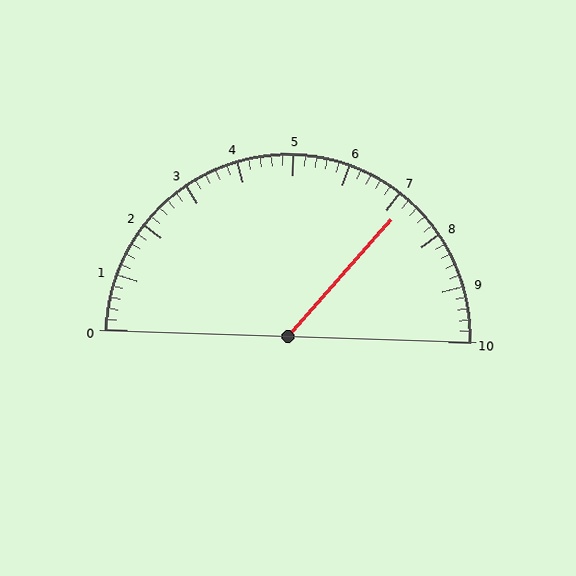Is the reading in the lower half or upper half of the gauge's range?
The reading is in the upper half of the range (0 to 10).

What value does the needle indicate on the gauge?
The needle indicates approximately 7.2.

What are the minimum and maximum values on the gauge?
The gauge ranges from 0 to 10.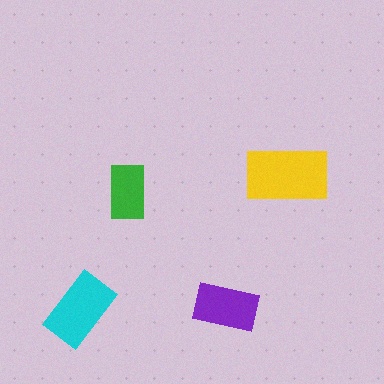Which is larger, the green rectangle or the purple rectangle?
The purple one.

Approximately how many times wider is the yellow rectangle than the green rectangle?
About 1.5 times wider.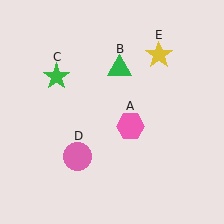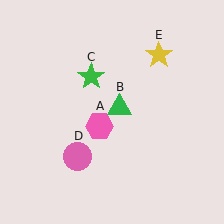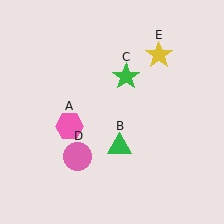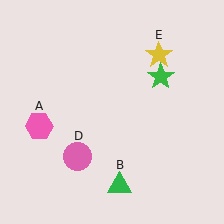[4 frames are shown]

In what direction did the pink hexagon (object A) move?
The pink hexagon (object A) moved left.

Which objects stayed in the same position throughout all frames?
Pink circle (object D) and yellow star (object E) remained stationary.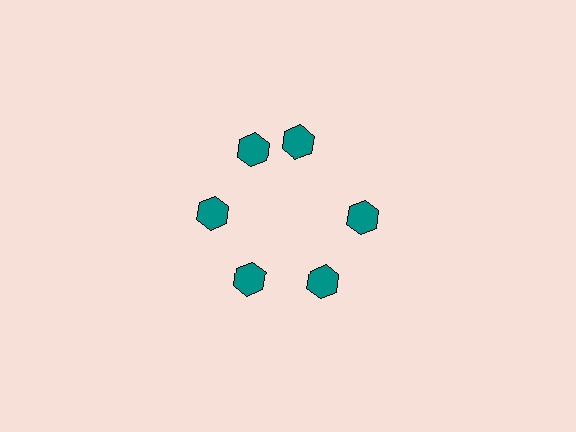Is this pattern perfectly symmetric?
No. The 6 teal hexagons are arranged in a ring, but one element near the 1 o'clock position is rotated out of alignment along the ring, breaking the 6-fold rotational symmetry.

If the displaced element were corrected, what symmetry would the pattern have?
It would have 6-fold rotational symmetry — the pattern would map onto itself every 60 degrees.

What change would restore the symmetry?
The symmetry would be restored by rotating it back into even spacing with its neighbors so that all 6 hexagons sit at equal angles and equal distance from the center.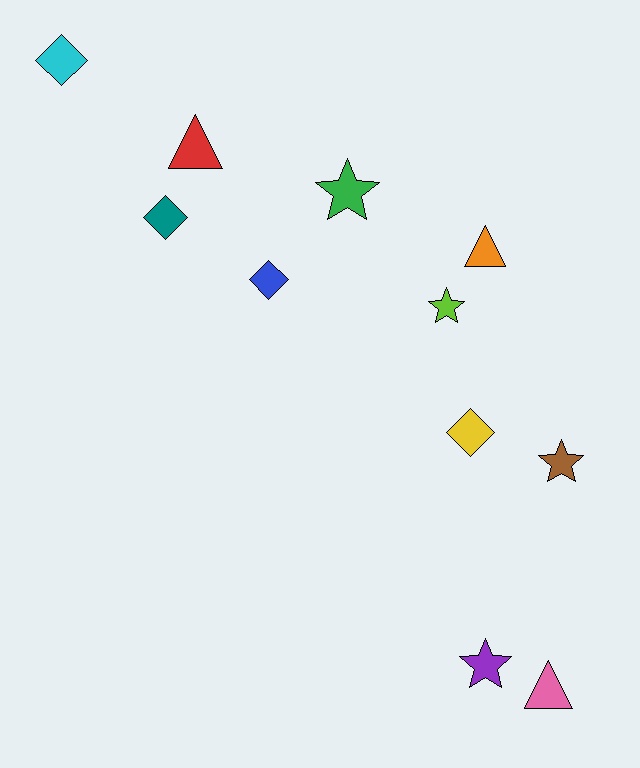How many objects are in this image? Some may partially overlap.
There are 11 objects.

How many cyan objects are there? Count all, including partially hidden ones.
There is 1 cyan object.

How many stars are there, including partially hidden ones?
There are 4 stars.